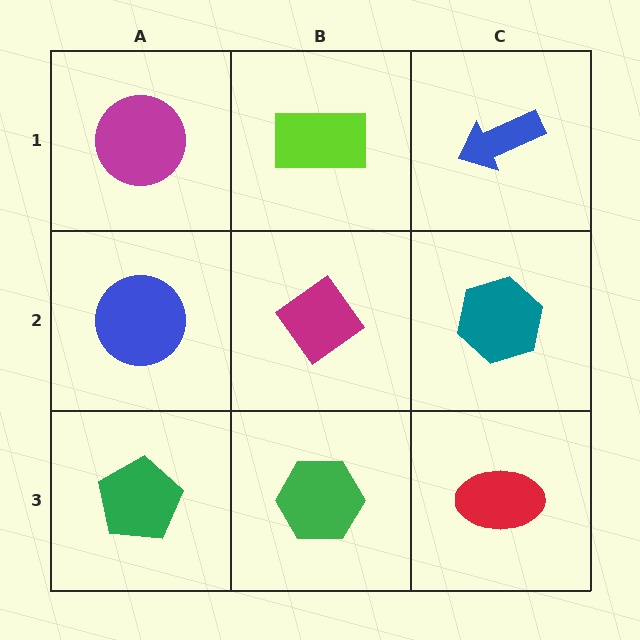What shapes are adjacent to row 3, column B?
A magenta diamond (row 2, column B), a green pentagon (row 3, column A), a red ellipse (row 3, column C).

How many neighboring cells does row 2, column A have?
3.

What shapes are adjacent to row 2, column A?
A magenta circle (row 1, column A), a green pentagon (row 3, column A), a magenta diamond (row 2, column B).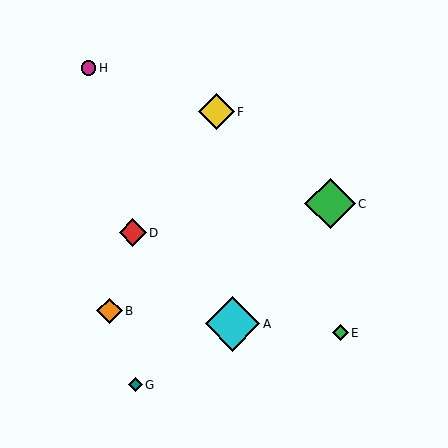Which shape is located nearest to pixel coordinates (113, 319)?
The orange diamond (labeled B) at (109, 311) is nearest to that location.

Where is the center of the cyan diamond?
The center of the cyan diamond is at (232, 324).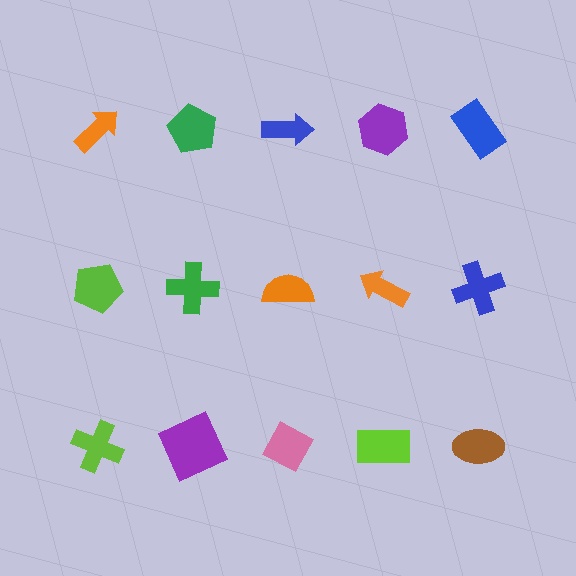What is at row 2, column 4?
An orange arrow.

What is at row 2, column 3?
An orange semicircle.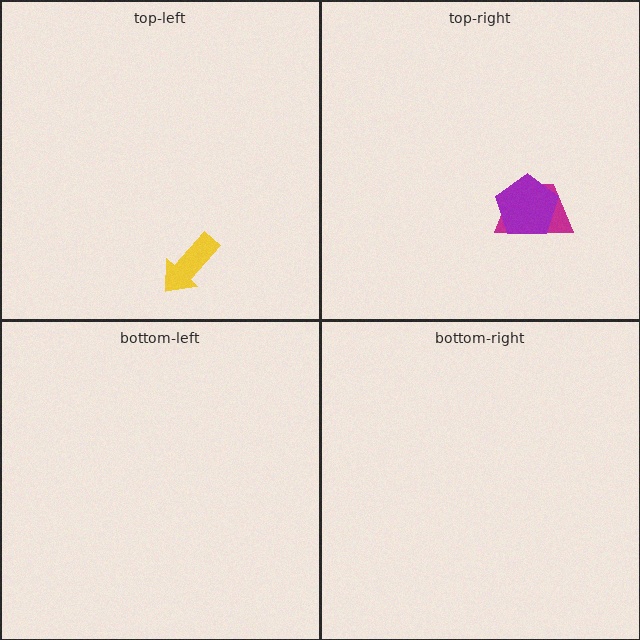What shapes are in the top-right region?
The magenta trapezoid, the purple pentagon.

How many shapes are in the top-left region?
1.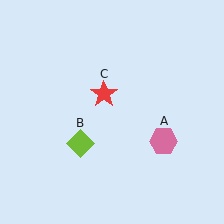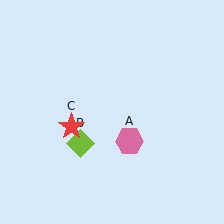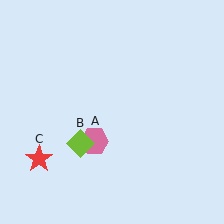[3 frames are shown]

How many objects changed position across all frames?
2 objects changed position: pink hexagon (object A), red star (object C).